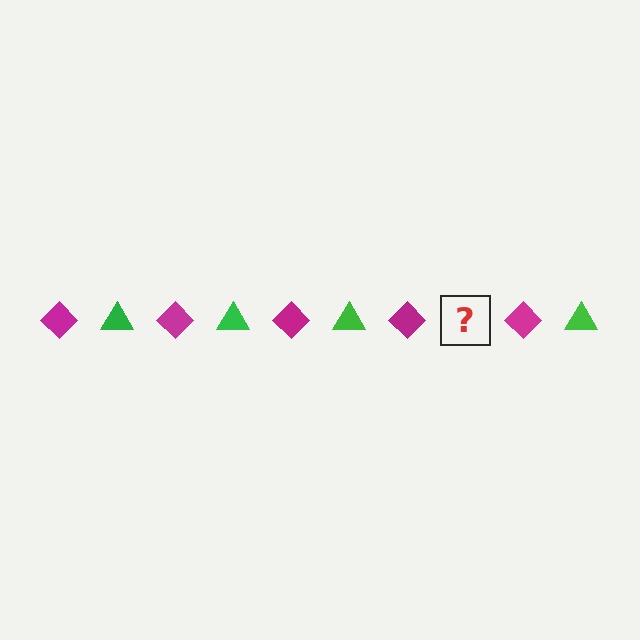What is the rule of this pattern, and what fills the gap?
The rule is that the pattern alternates between magenta diamond and green triangle. The gap should be filled with a green triangle.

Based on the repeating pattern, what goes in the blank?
The blank should be a green triangle.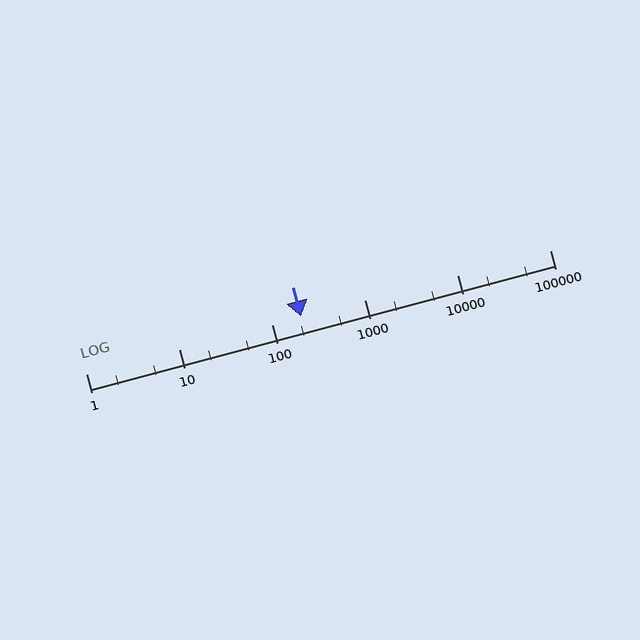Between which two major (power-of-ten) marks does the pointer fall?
The pointer is between 100 and 1000.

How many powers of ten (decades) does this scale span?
The scale spans 5 decades, from 1 to 100000.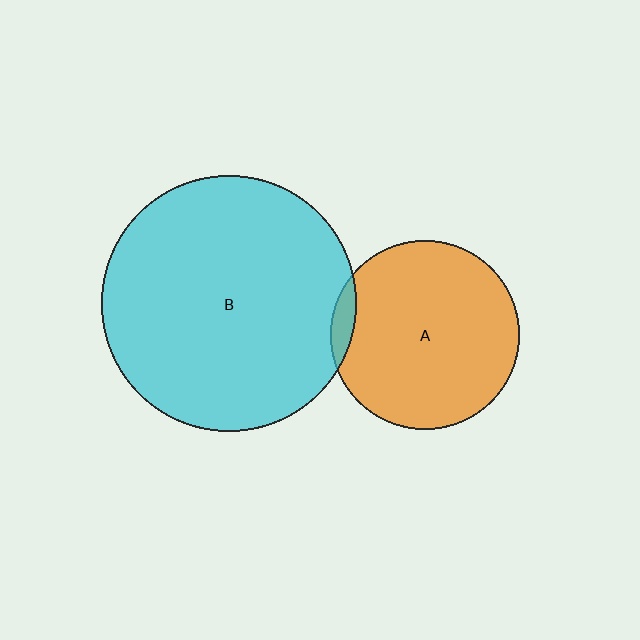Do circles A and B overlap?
Yes.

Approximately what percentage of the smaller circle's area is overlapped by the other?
Approximately 5%.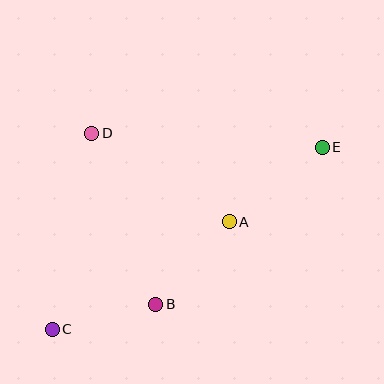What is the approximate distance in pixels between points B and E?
The distance between B and E is approximately 229 pixels.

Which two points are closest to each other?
Points B and C are closest to each other.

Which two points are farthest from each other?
Points C and E are farthest from each other.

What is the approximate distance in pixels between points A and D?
The distance between A and D is approximately 164 pixels.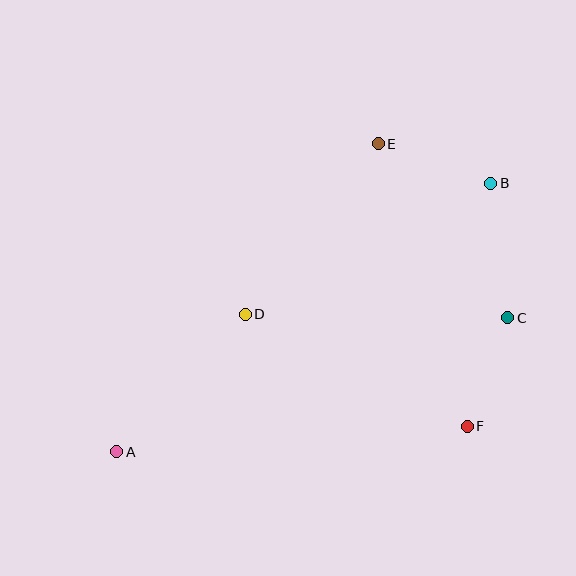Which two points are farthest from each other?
Points A and B are farthest from each other.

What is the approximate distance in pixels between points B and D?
The distance between B and D is approximately 278 pixels.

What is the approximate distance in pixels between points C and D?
The distance between C and D is approximately 262 pixels.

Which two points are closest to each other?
Points C and F are closest to each other.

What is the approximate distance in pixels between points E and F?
The distance between E and F is approximately 296 pixels.